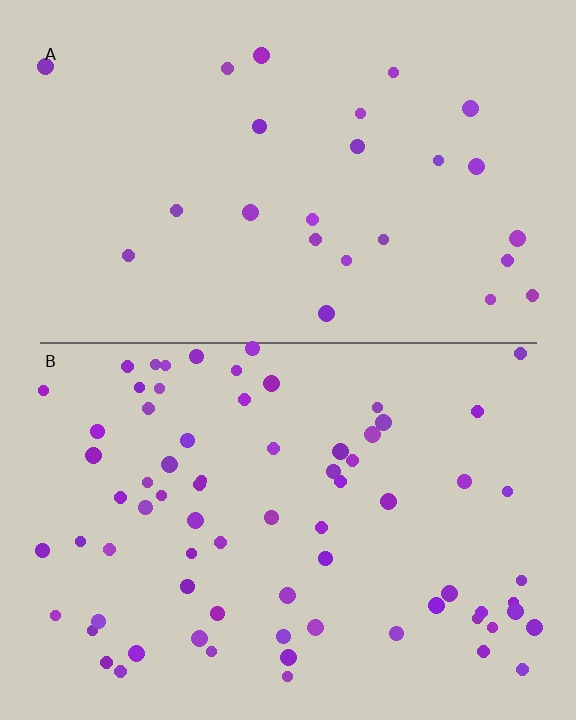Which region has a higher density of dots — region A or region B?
B (the bottom).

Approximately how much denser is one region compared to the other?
Approximately 2.9× — region B over region A.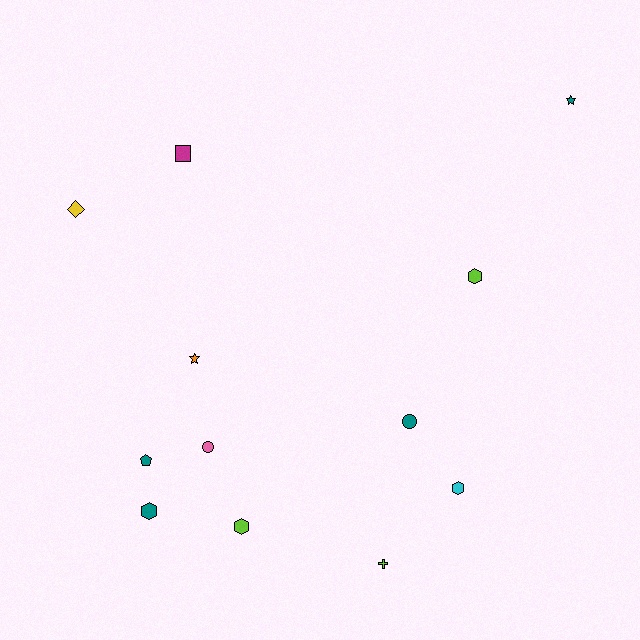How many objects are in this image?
There are 12 objects.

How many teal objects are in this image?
There are 4 teal objects.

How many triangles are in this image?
There are no triangles.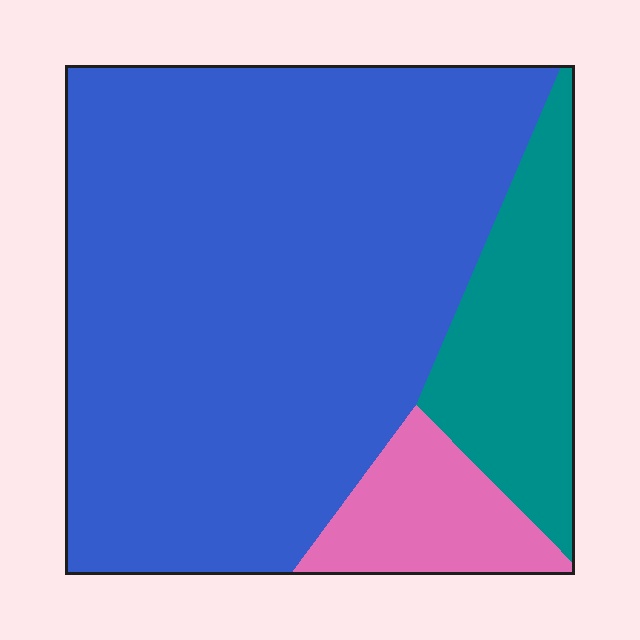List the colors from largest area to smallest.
From largest to smallest: blue, teal, pink.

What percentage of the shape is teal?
Teal covers 16% of the shape.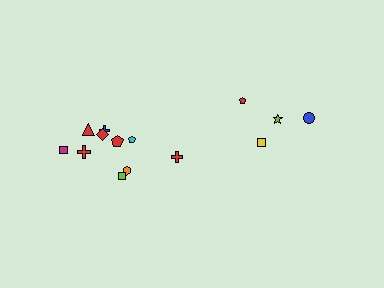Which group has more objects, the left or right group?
The left group.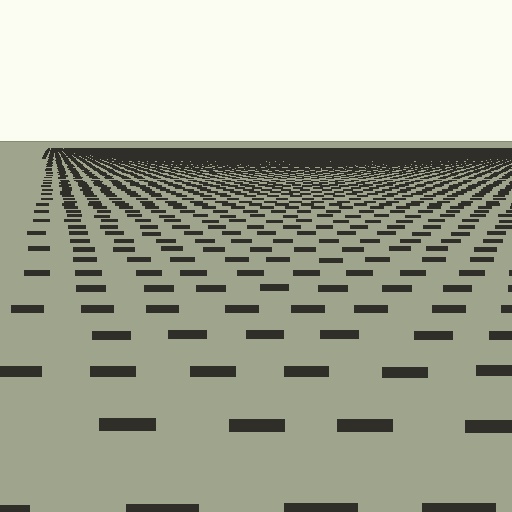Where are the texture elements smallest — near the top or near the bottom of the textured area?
Near the top.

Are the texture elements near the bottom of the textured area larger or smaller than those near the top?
Larger. Near the bottom, elements are closer to the viewer and appear at a bigger on-screen size.